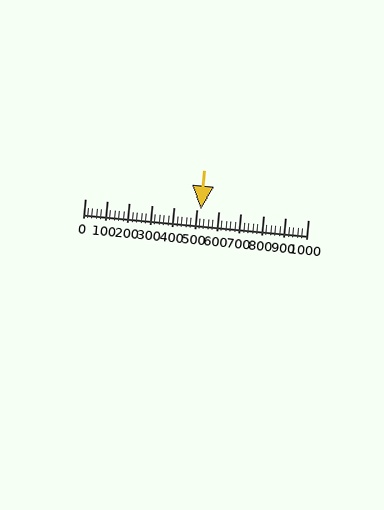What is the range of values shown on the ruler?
The ruler shows values from 0 to 1000.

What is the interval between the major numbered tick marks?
The major tick marks are spaced 100 units apart.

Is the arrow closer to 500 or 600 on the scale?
The arrow is closer to 500.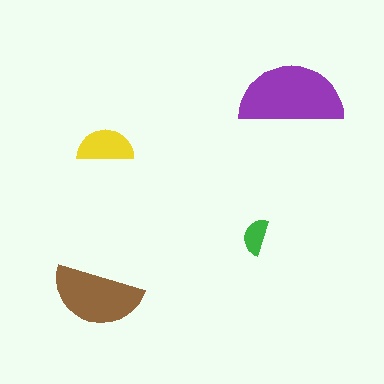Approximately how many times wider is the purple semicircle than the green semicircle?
About 3 times wider.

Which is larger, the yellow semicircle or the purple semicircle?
The purple one.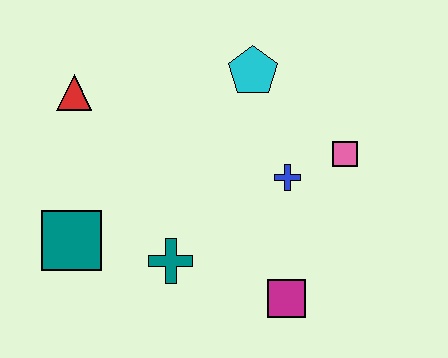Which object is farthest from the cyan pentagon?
The teal square is farthest from the cyan pentagon.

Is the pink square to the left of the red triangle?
No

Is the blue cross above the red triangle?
No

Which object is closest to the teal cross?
The teal square is closest to the teal cross.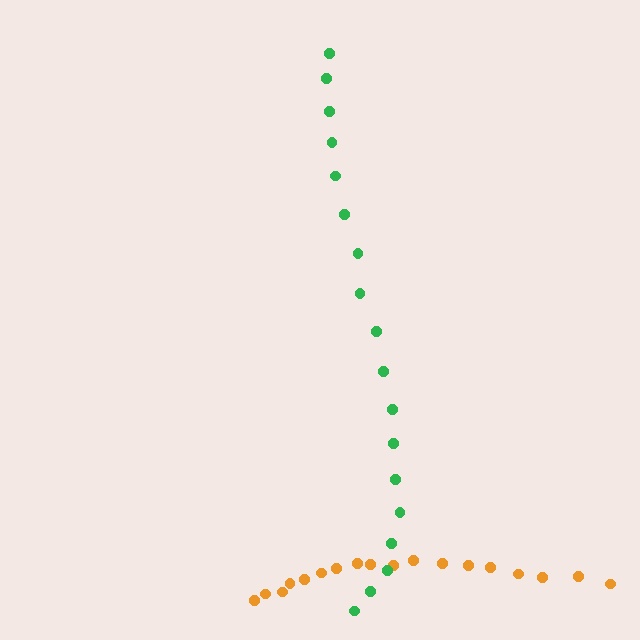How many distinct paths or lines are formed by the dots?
There are 2 distinct paths.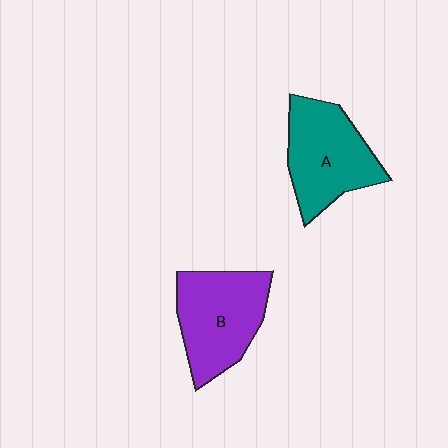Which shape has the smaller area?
Shape A (teal).